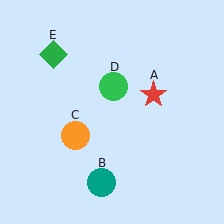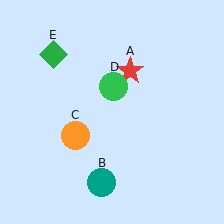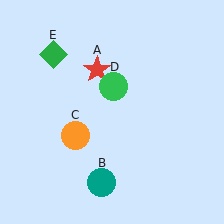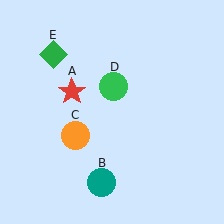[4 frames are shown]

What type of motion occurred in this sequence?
The red star (object A) rotated counterclockwise around the center of the scene.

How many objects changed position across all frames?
1 object changed position: red star (object A).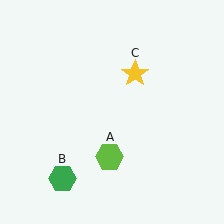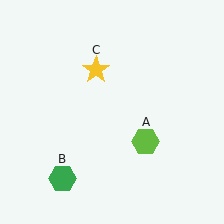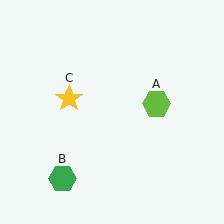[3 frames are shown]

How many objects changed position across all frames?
2 objects changed position: lime hexagon (object A), yellow star (object C).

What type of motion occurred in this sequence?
The lime hexagon (object A), yellow star (object C) rotated counterclockwise around the center of the scene.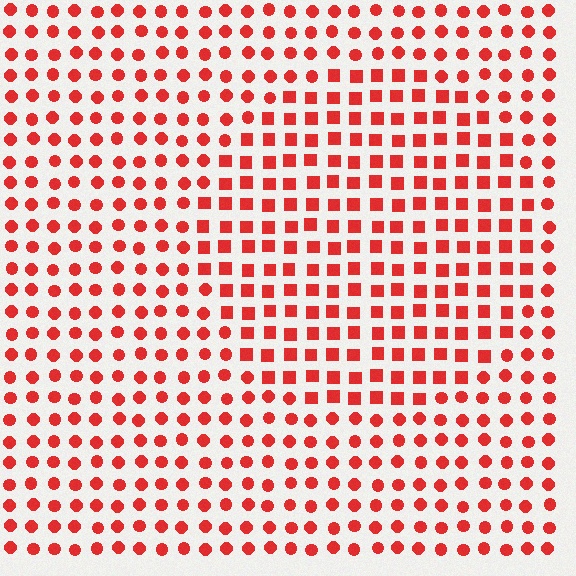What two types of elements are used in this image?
The image uses squares inside the circle region and circles outside it.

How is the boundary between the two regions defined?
The boundary is defined by a change in element shape: squares inside vs. circles outside. All elements share the same color and spacing.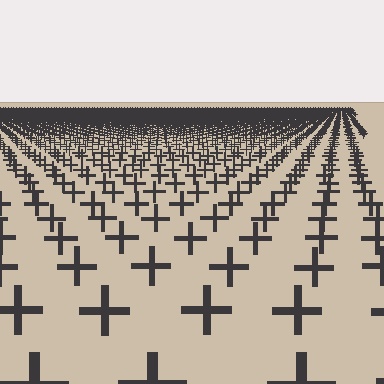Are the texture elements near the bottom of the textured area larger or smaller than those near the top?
Larger. Near the bottom, elements are closer to the viewer and appear at a bigger on-screen size.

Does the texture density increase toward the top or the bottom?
Density increases toward the top.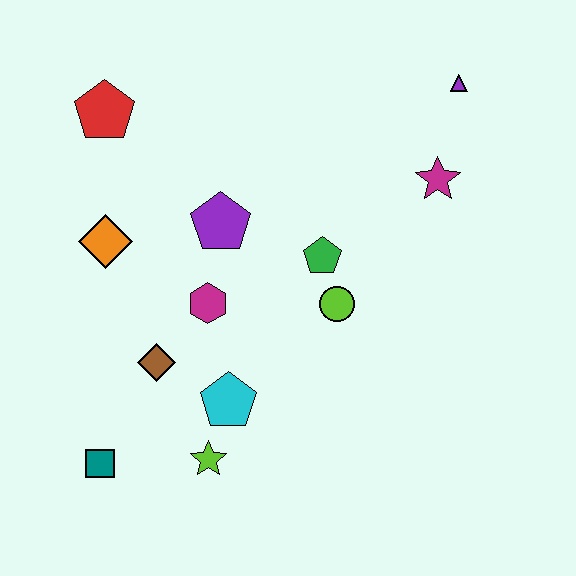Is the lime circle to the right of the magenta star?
No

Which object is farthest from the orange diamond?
The purple triangle is farthest from the orange diamond.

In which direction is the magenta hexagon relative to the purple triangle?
The magenta hexagon is to the left of the purple triangle.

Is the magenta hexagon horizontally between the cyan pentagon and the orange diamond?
Yes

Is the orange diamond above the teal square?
Yes